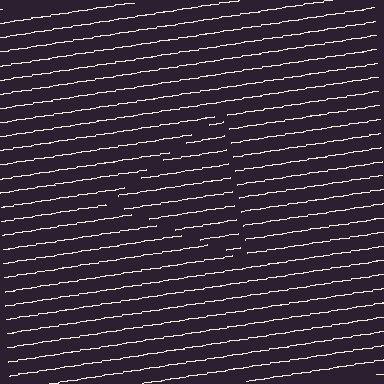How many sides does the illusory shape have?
3 sides — the line-ends trace a triangle.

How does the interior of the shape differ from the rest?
The interior of the shape contains the same grating, shifted by half a period — the contour is defined by the phase discontinuity where line-ends from the inner and outer gratings abut.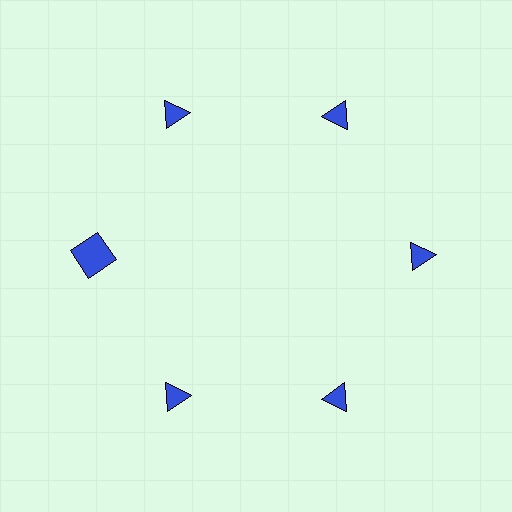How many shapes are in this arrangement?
There are 6 shapes arranged in a ring pattern.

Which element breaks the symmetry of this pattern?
The blue square at roughly the 9 o'clock position breaks the symmetry. All other shapes are blue triangles.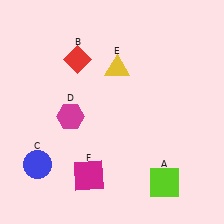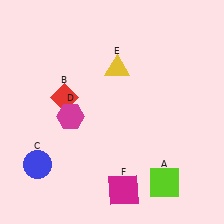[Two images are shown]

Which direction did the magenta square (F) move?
The magenta square (F) moved right.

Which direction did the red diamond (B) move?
The red diamond (B) moved down.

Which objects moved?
The objects that moved are: the red diamond (B), the magenta square (F).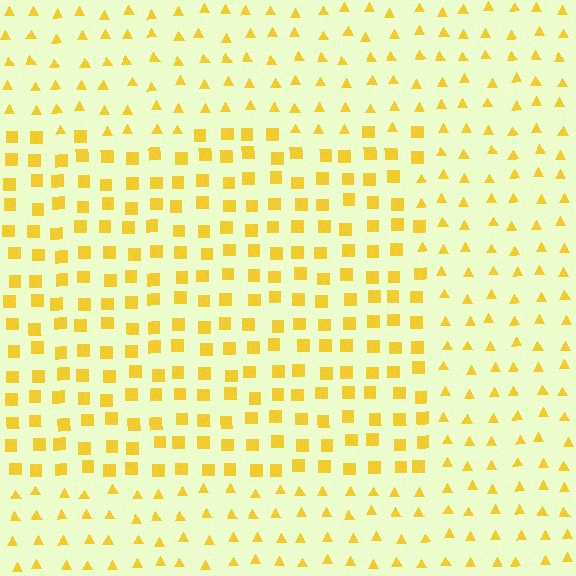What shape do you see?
I see a rectangle.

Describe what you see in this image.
The image is filled with small yellow elements arranged in a uniform grid. A rectangle-shaped region contains squares, while the surrounding area contains triangles. The boundary is defined purely by the change in element shape.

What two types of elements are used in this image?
The image uses squares inside the rectangle region and triangles outside it.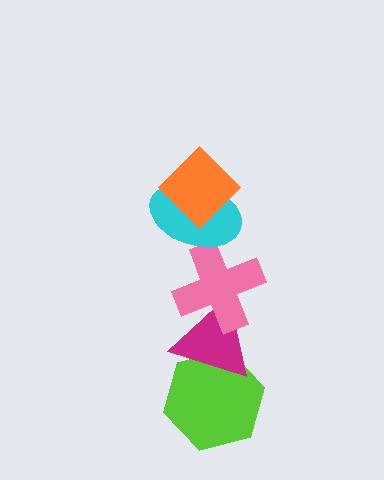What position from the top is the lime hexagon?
The lime hexagon is 5th from the top.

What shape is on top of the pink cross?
The cyan ellipse is on top of the pink cross.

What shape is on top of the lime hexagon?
The magenta triangle is on top of the lime hexagon.